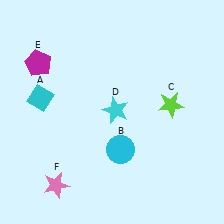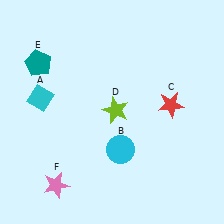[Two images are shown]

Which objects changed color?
C changed from lime to red. D changed from cyan to lime. E changed from magenta to teal.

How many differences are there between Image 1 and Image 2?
There are 3 differences between the two images.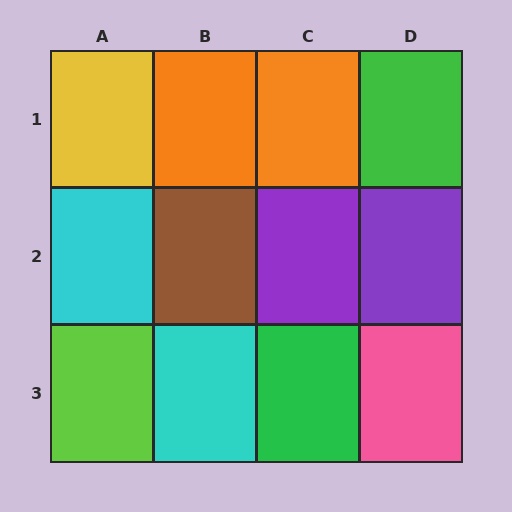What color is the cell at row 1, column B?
Orange.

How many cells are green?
2 cells are green.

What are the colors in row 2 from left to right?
Cyan, brown, purple, purple.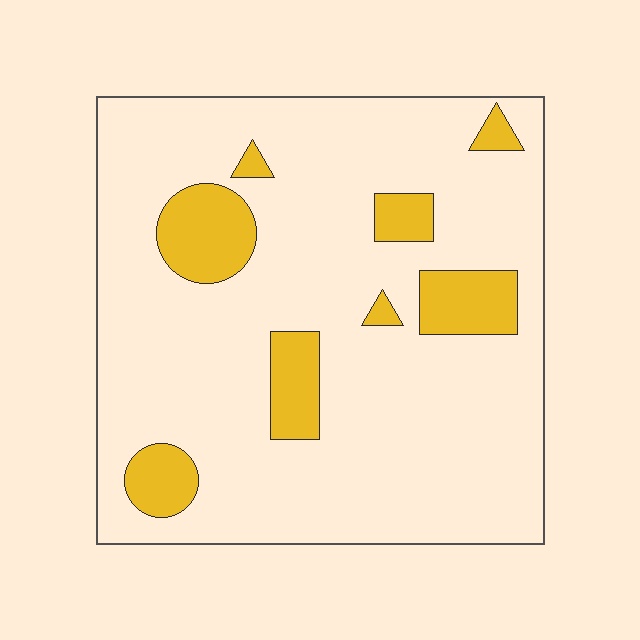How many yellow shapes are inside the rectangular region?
8.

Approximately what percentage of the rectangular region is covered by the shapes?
Approximately 15%.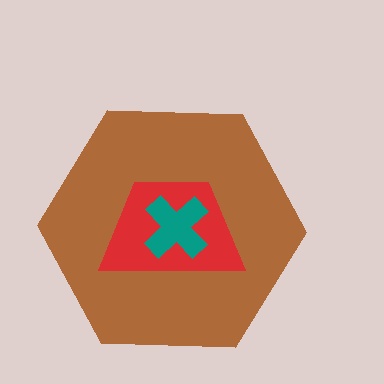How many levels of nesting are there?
3.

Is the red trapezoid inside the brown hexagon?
Yes.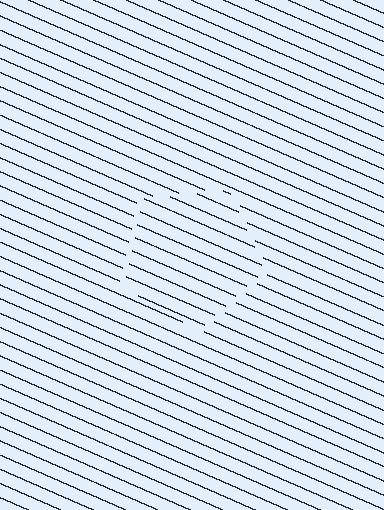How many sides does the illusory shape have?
5 sides — the line-ends trace a pentagon.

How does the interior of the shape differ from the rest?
The interior of the shape contains the same grating, shifted by half a period — the contour is defined by the phase discontinuity where line-ends from the inner and outer gratings abut.